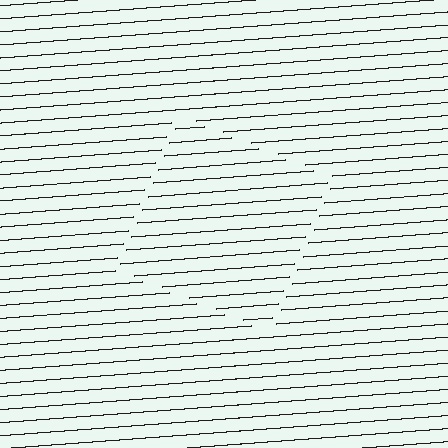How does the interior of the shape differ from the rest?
The interior of the shape contains the same grating, shifted by half a period — the contour is defined by the phase discontinuity where line-ends from the inner and outer gratings abut.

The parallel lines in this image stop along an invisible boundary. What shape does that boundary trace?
An illusory square. The interior of the shape contains the same grating, shifted by half a period — the contour is defined by the phase discontinuity where line-ends from the inner and outer gratings abut.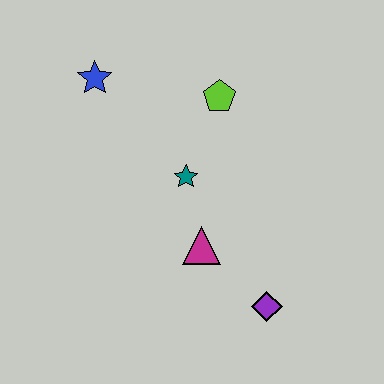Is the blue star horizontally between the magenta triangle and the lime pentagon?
No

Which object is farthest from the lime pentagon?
The purple diamond is farthest from the lime pentagon.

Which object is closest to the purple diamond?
The magenta triangle is closest to the purple diamond.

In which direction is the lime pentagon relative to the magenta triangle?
The lime pentagon is above the magenta triangle.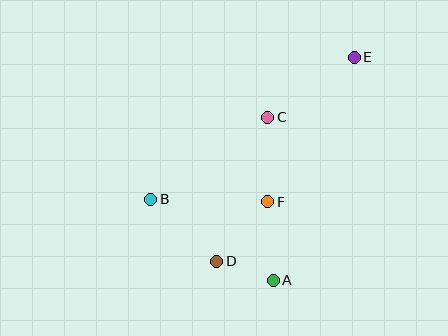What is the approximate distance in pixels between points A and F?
The distance between A and F is approximately 79 pixels.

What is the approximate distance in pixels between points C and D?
The distance between C and D is approximately 153 pixels.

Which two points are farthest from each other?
Points B and E are farthest from each other.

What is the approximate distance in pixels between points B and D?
The distance between B and D is approximately 90 pixels.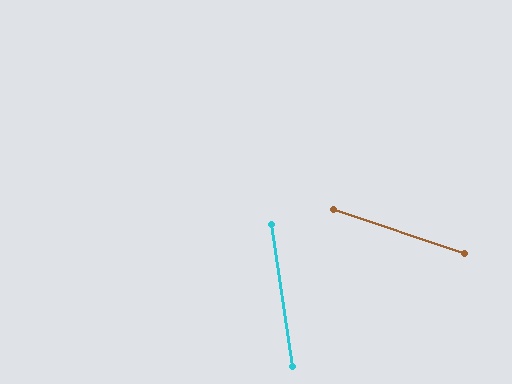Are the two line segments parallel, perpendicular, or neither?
Neither parallel nor perpendicular — they differ by about 63°.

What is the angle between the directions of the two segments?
Approximately 63 degrees.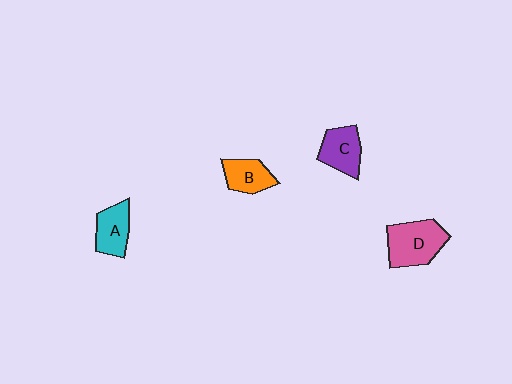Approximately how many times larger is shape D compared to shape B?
Approximately 1.6 times.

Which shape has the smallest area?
Shape B (orange).